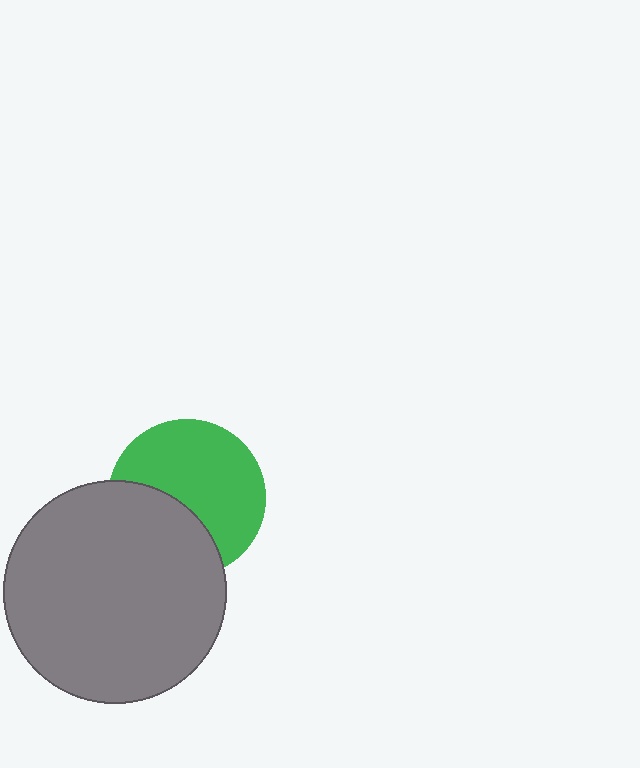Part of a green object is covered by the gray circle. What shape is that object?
It is a circle.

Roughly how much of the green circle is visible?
About half of it is visible (roughly 62%).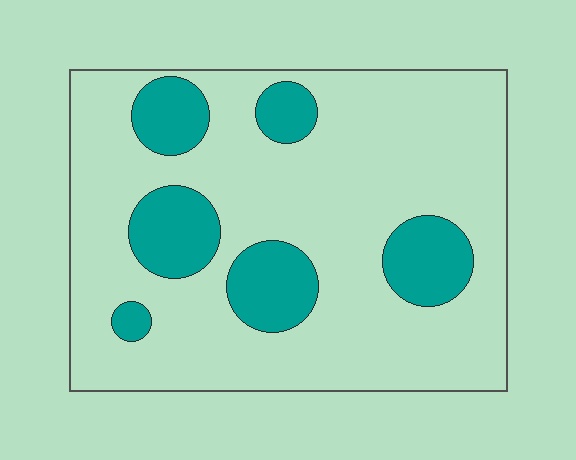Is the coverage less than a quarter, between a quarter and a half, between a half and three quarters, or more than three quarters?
Less than a quarter.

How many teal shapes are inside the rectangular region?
6.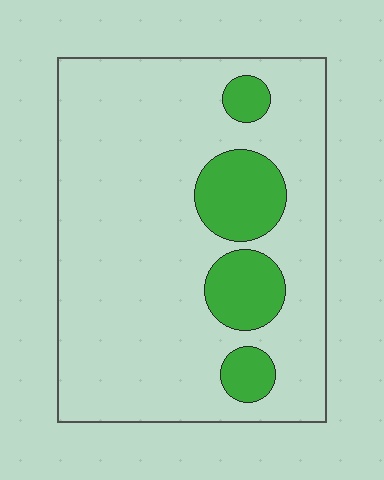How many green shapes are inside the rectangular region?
4.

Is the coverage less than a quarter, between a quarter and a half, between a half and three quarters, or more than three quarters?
Less than a quarter.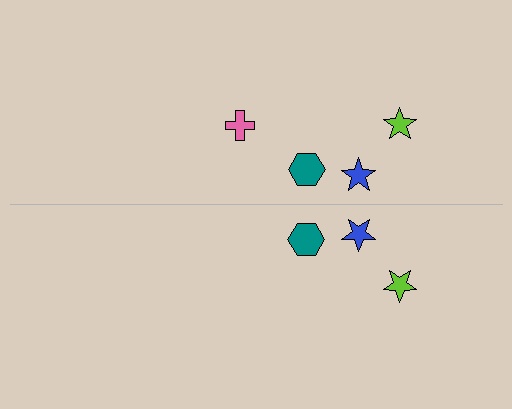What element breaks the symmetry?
A pink cross is missing from the bottom side.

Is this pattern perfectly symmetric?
No, the pattern is not perfectly symmetric. A pink cross is missing from the bottom side.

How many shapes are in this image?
There are 7 shapes in this image.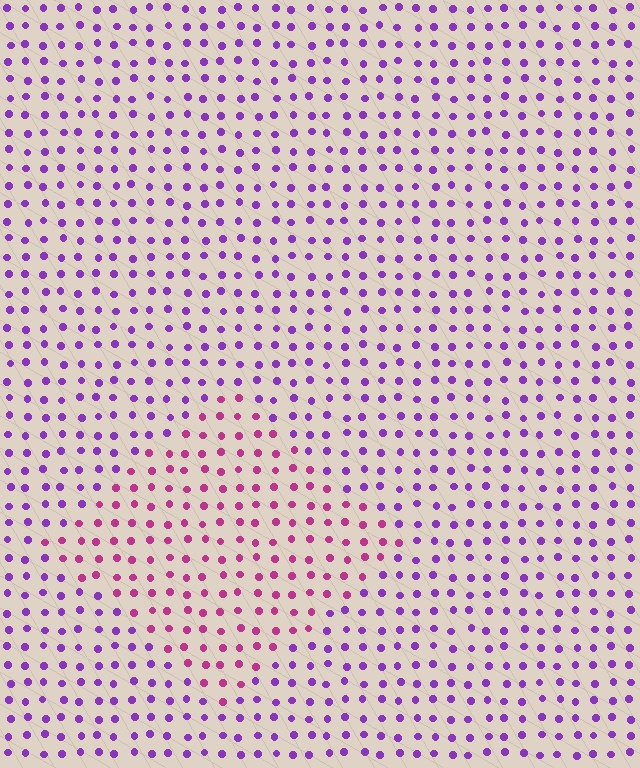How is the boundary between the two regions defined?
The boundary is defined purely by a slight shift in hue (about 43 degrees). Spacing, size, and orientation are identical on both sides.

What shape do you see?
I see a diamond.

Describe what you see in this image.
The image is filled with small purple elements in a uniform arrangement. A diamond-shaped region is visible where the elements are tinted to a slightly different hue, forming a subtle color boundary.